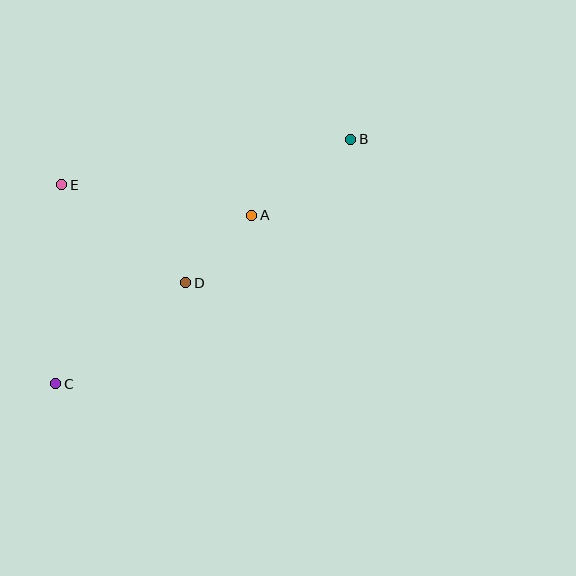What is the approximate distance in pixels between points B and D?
The distance between B and D is approximately 219 pixels.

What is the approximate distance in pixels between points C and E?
The distance between C and E is approximately 199 pixels.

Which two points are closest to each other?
Points A and D are closest to each other.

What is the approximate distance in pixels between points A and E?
The distance between A and E is approximately 192 pixels.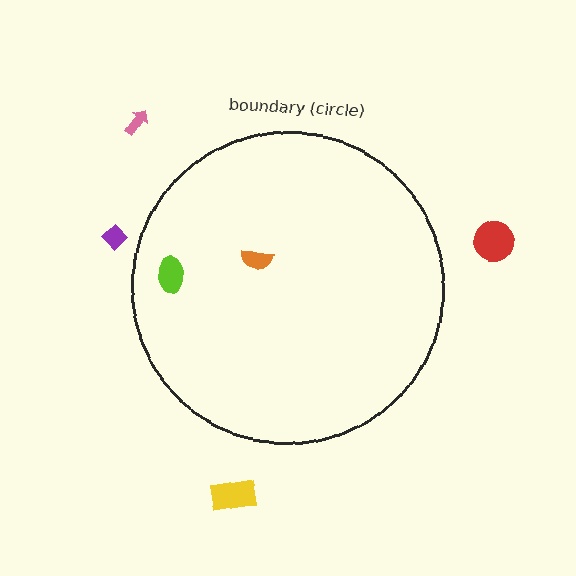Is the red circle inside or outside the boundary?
Outside.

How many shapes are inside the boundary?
2 inside, 4 outside.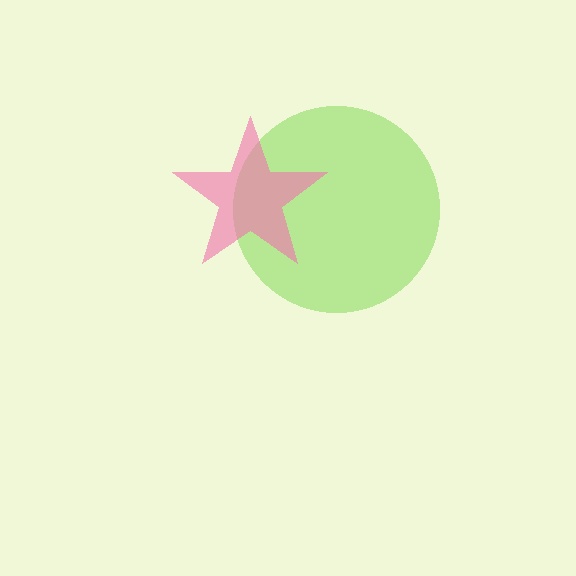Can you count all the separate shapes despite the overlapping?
Yes, there are 2 separate shapes.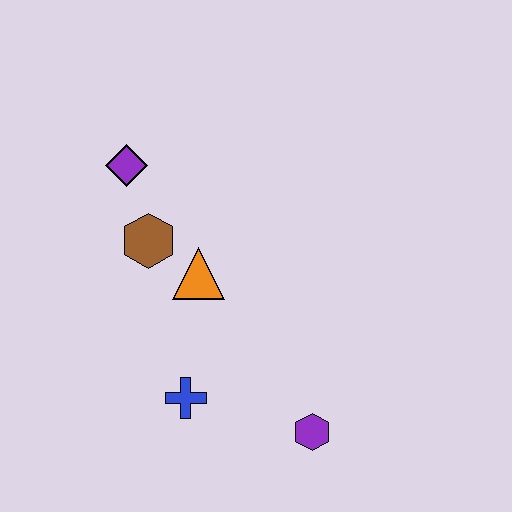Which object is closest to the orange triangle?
The brown hexagon is closest to the orange triangle.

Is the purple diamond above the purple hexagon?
Yes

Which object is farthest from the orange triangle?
The purple hexagon is farthest from the orange triangle.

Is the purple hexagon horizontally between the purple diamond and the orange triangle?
No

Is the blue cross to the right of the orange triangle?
No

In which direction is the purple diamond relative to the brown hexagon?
The purple diamond is above the brown hexagon.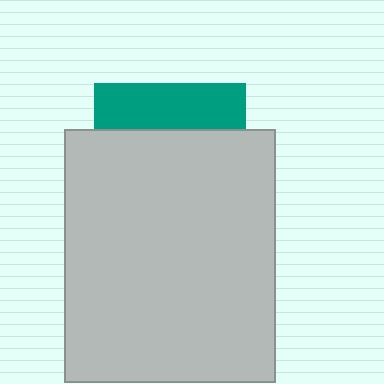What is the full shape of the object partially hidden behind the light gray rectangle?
The partially hidden object is a teal square.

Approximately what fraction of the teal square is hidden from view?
Roughly 70% of the teal square is hidden behind the light gray rectangle.